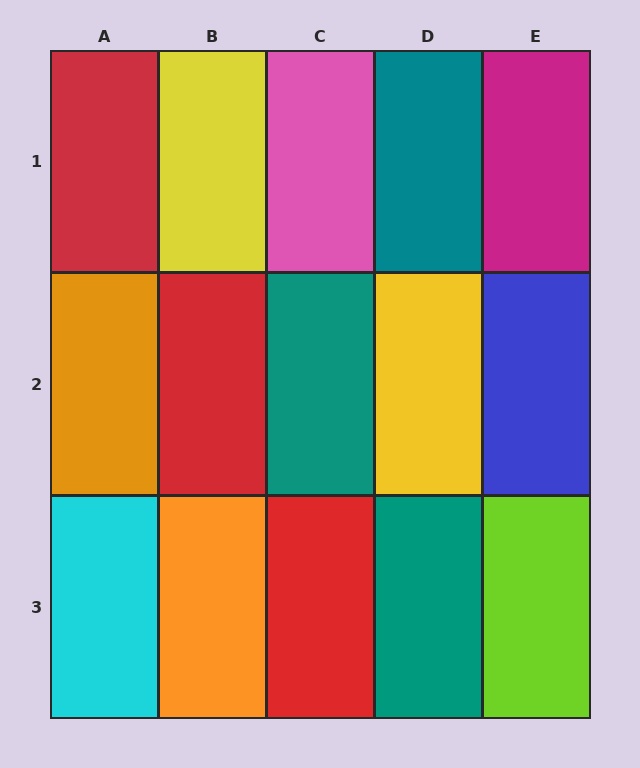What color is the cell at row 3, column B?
Orange.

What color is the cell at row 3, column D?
Teal.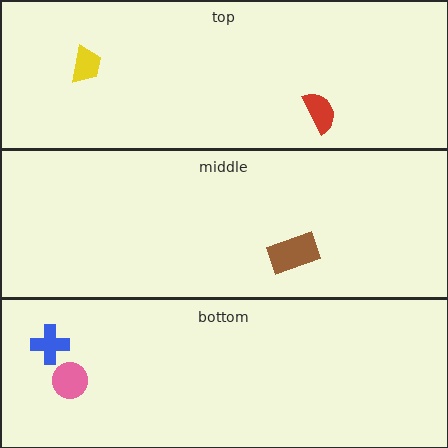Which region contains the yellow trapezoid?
The top region.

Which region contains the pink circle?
The bottom region.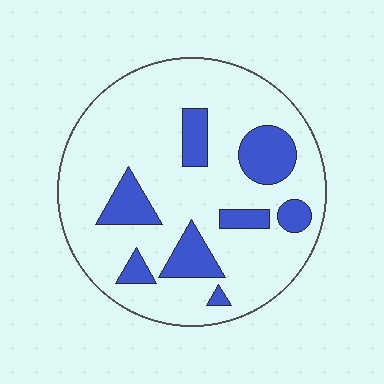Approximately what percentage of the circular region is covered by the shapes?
Approximately 20%.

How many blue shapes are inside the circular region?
8.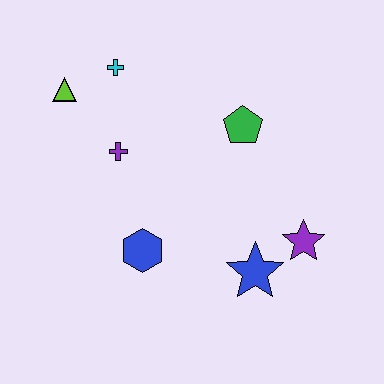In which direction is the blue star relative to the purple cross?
The blue star is to the right of the purple cross.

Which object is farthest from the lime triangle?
The purple star is farthest from the lime triangle.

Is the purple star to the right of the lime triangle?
Yes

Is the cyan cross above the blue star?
Yes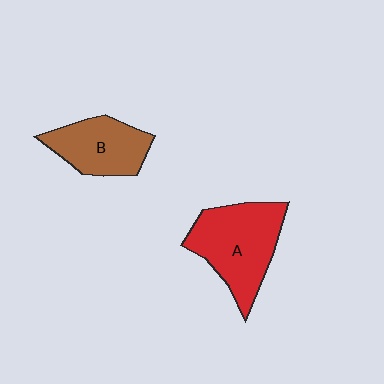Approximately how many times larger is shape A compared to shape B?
Approximately 1.4 times.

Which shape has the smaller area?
Shape B (brown).